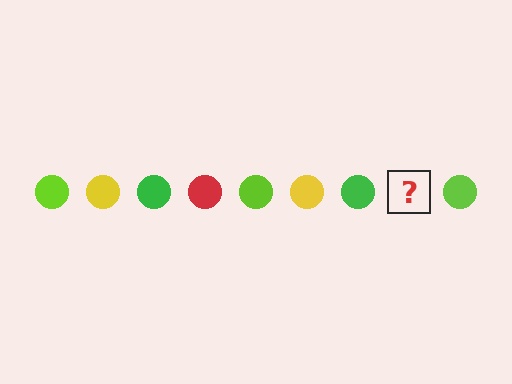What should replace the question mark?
The question mark should be replaced with a red circle.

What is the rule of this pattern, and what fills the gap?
The rule is that the pattern cycles through lime, yellow, green, red circles. The gap should be filled with a red circle.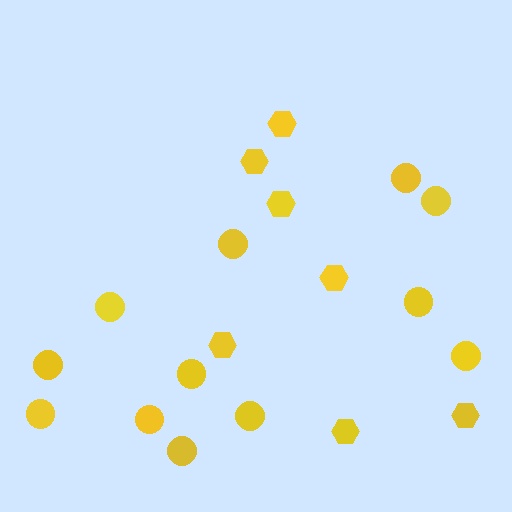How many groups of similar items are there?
There are 2 groups: one group of hexagons (7) and one group of circles (12).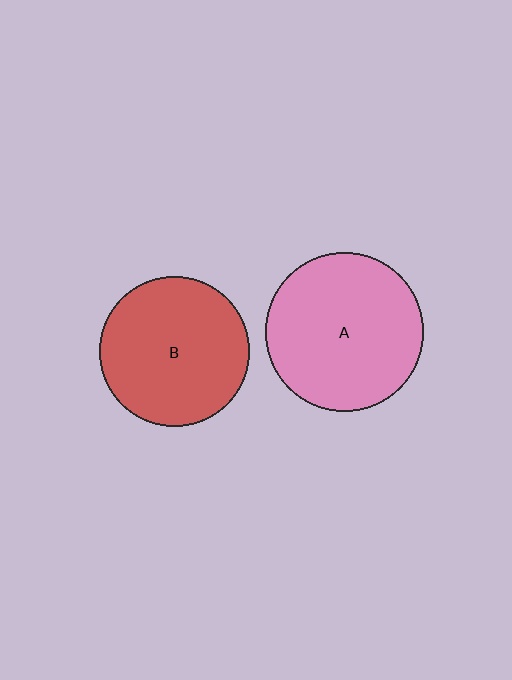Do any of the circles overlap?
No, none of the circles overlap.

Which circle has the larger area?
Circle A (pink).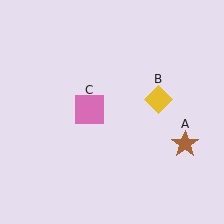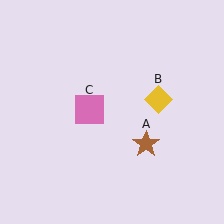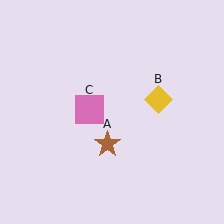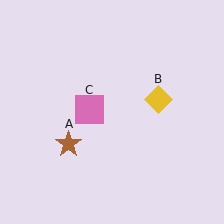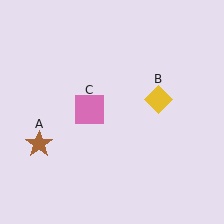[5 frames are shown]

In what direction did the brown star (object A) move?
The brown star (object A) moved left.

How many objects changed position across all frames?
1 object changed position: brown star (object A).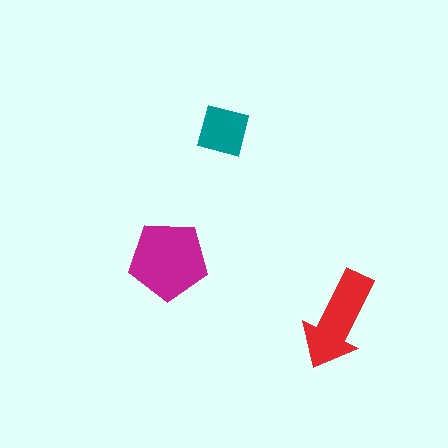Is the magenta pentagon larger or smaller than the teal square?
Larger.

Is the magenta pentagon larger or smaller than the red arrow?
Larger.